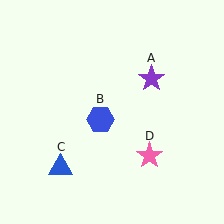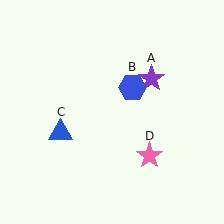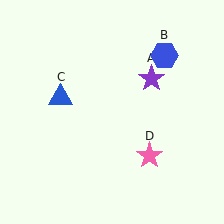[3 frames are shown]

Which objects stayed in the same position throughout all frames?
Purple star (object A) and pink star (object D) remained stationary.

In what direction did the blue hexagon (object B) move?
The blue hexagon (object B) moved up and to the right.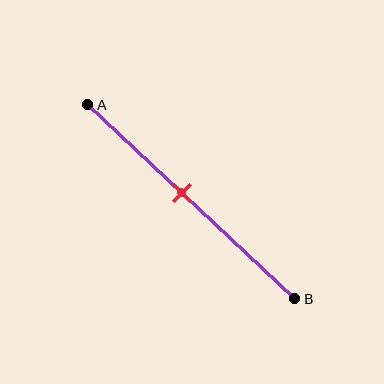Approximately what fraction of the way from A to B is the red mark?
The red mark is approximately 45% of the way from A to B.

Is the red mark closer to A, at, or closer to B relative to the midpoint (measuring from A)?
The red mark is closer to point A than the midpoint of segment AB.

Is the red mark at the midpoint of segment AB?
No, the mark is at about 45% from A, not at the 50% midpoint.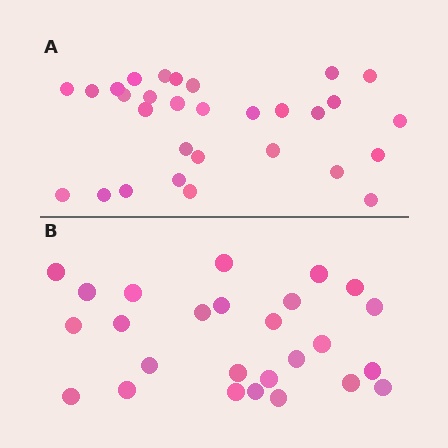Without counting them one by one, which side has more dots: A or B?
Region A (the top region) has more dots.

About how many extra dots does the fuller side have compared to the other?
Region A has about 4 more dots than region B.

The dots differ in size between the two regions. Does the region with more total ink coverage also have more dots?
No. Region B has more total ink coverage because its dots are larger, but region A actually contains more individual dots. Total area can be misleading — the number of items is what matters here.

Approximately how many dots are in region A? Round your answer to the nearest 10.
About 30 dots.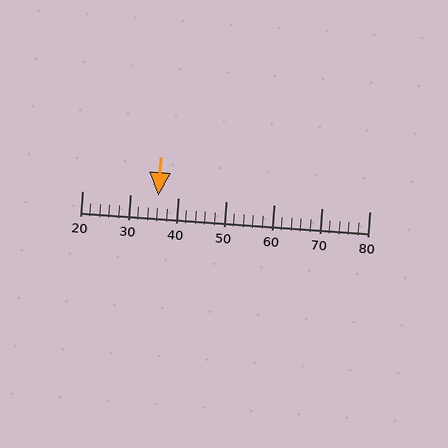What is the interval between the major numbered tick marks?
The major tick marks are spaced 10 units apart.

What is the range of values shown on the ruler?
The ruler shows values from 20 to 80.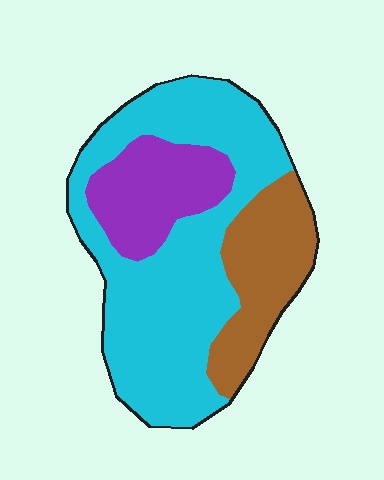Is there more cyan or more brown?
Cyan.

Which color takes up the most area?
Cyan, at roughly 60%.